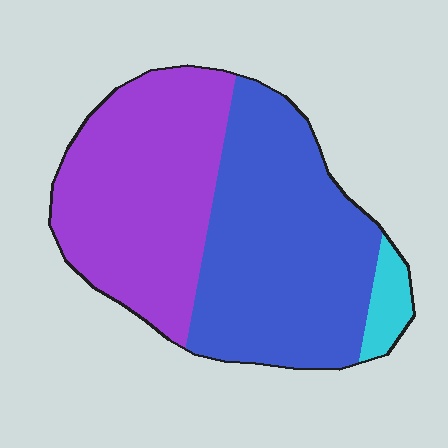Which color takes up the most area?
Blue, at roughly 50%.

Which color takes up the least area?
Cyan, at roughly 5%.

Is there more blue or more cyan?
Blue.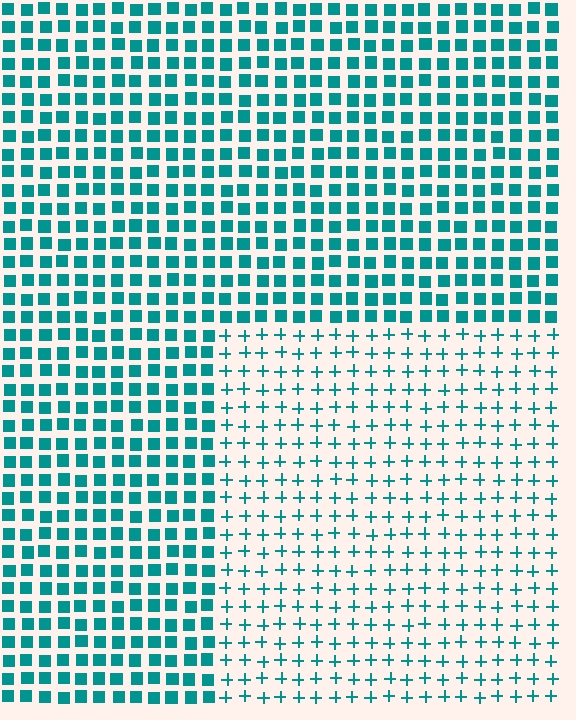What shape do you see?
I see a rectangle.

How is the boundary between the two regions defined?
The boundary is defined by a change in element shape: plus signs inside vs. squares outside. All elements share the same color and spacing.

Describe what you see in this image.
The image is filled with small teal elements arranged in a uniform grid. A rectangle-shaped region contains plus signs, while the surrounding area contains squares. The boundary is defined purely by the change in element shape.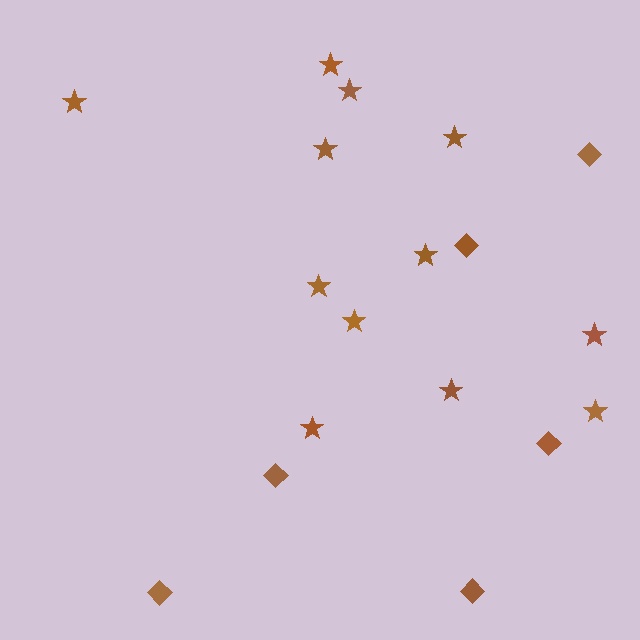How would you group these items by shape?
There are 2 groups: one group of diamonds (6) and one group of stars (12).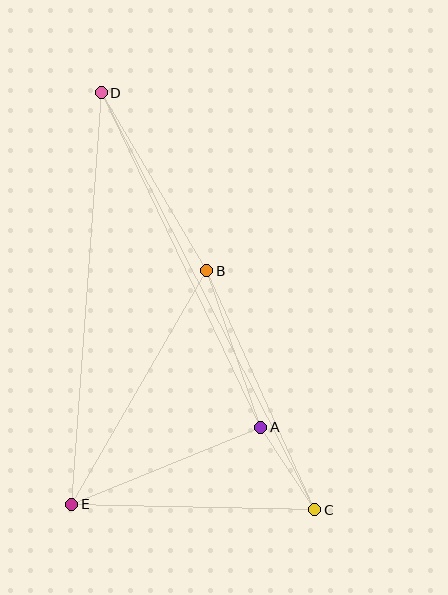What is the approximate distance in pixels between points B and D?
The distance between B and D is approximately 207 pixels.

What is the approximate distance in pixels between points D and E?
The distance between D and E is approximately 413 pixels.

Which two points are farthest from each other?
Points C and D are farthest from each other.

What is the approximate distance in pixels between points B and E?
The distance between B and E is approximately 270 pixels.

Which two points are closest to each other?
Points A and C are closest to each other.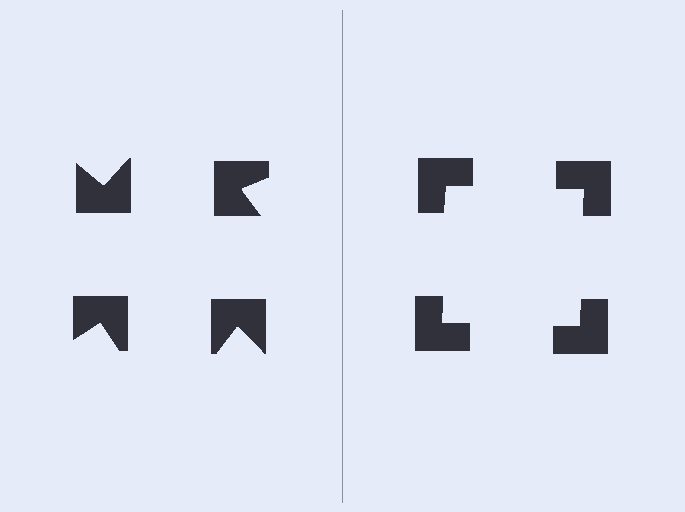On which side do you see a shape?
An illusory square appears on the right side. On the left side the wedge cuts are rotated, so no coherent shape forms.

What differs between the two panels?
The notched squares are positioned identically on both sides; only the wedge orientations differ. On the right they align to a square; on the left they are misaligned.